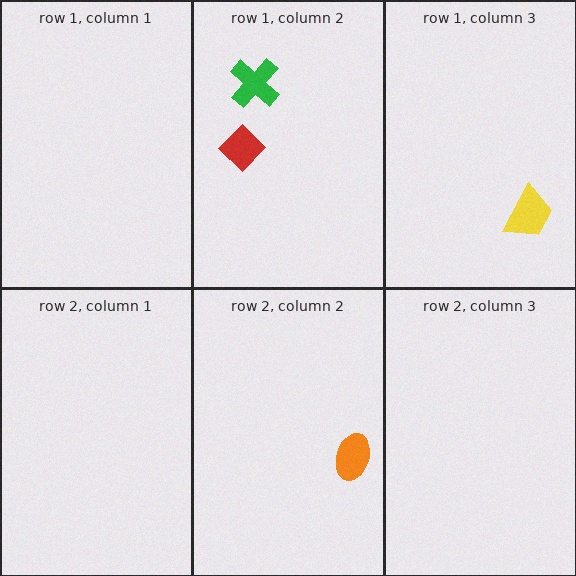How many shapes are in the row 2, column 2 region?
1.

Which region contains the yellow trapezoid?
The row 1, column 3 region.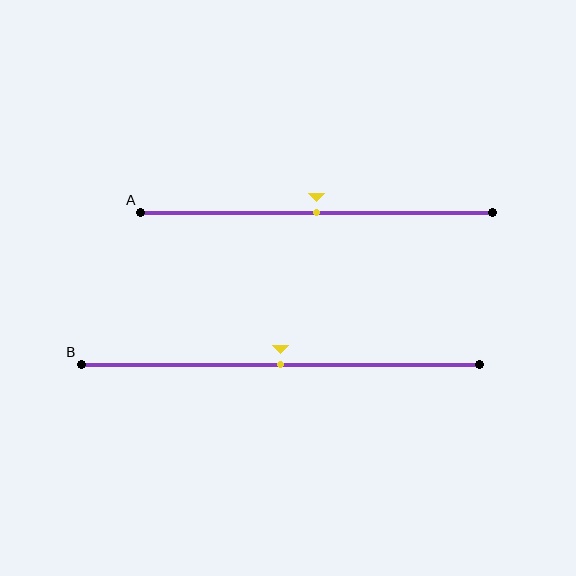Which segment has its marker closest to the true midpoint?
Segment A has its marker closest to the true midpoint.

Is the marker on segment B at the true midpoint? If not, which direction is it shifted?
Yes, the marker on segment B is at the true midpoint.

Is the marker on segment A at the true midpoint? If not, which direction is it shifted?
Yes, the marker on segment A is at the true midpoint.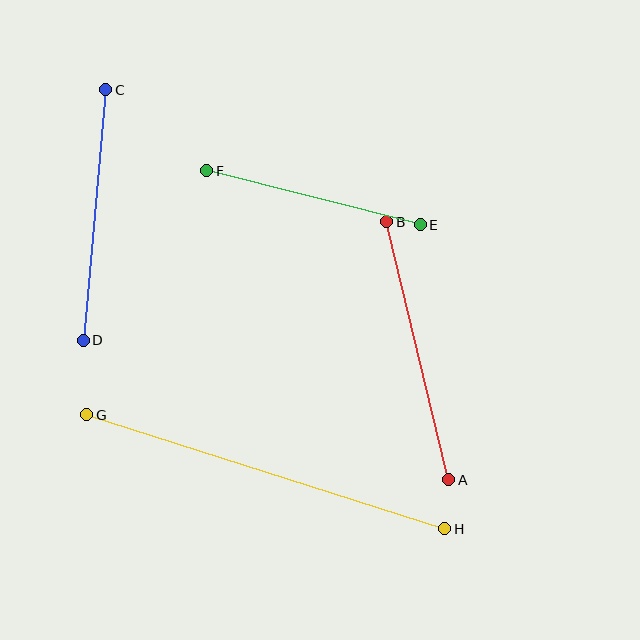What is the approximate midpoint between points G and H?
The midpoint is at approximately (266, 472) pixels.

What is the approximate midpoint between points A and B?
The midpoint is at approximately (418, 351) pixels.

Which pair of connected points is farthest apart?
Points G and H are farthest apart.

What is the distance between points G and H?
The distance is approximately 376 pixels.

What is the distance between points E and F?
The distance is approximately 220 pixels.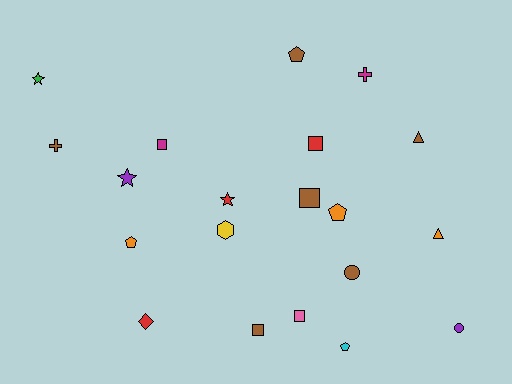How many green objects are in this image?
There is 1 green object.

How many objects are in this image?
There are 20 objects.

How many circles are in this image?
There are 2 circles.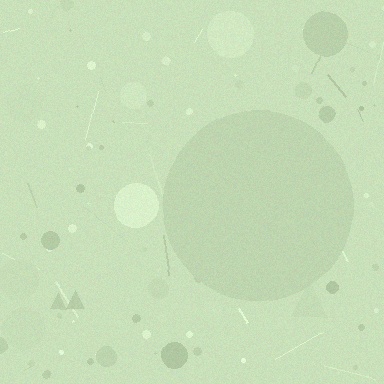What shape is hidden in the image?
A circle is hidden in the image.